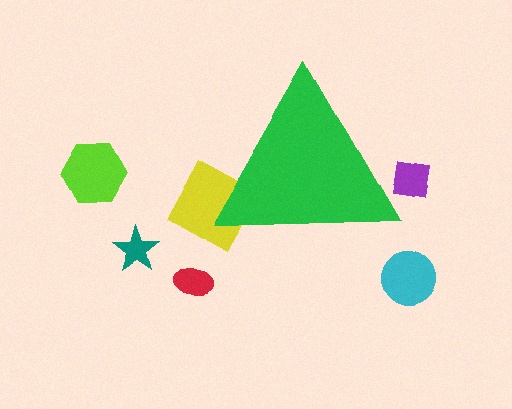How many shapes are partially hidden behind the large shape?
2 shapes are partially hidden.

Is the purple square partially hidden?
Yes, the purple square is partially hidden behind the green triangle.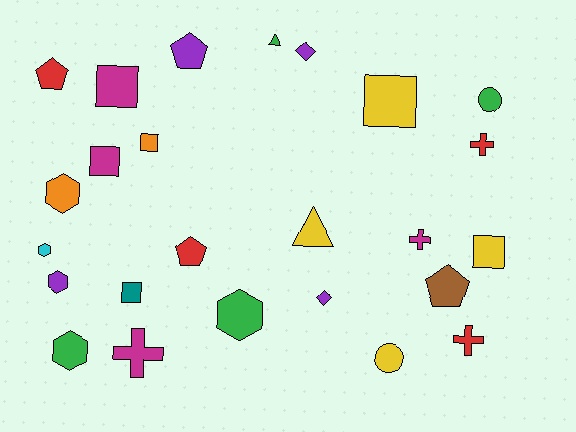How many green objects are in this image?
There are 4 green objects.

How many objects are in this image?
There are 25 objects.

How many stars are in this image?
There are no stars.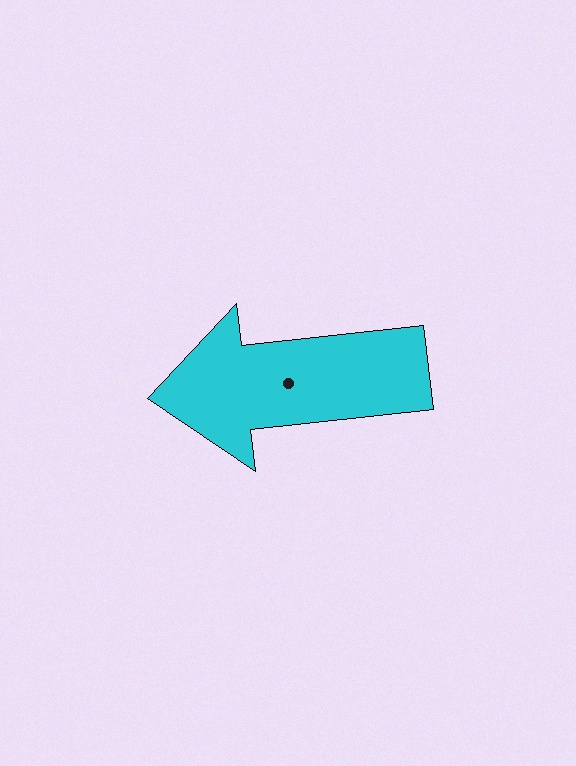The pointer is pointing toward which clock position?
Roughly 9 o'clock.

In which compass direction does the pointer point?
West.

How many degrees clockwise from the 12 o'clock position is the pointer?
Approximately 264 degrees.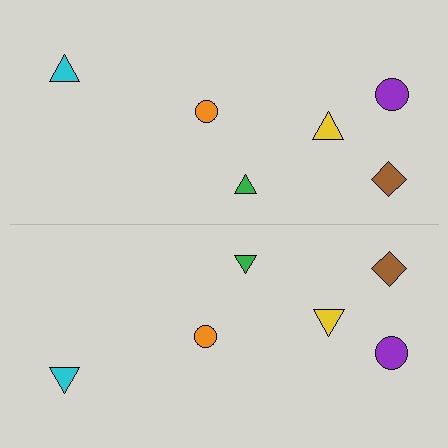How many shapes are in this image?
There are 12 shapes in this image.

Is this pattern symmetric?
Yes, this pattern has bilateral (reflection) symmetry.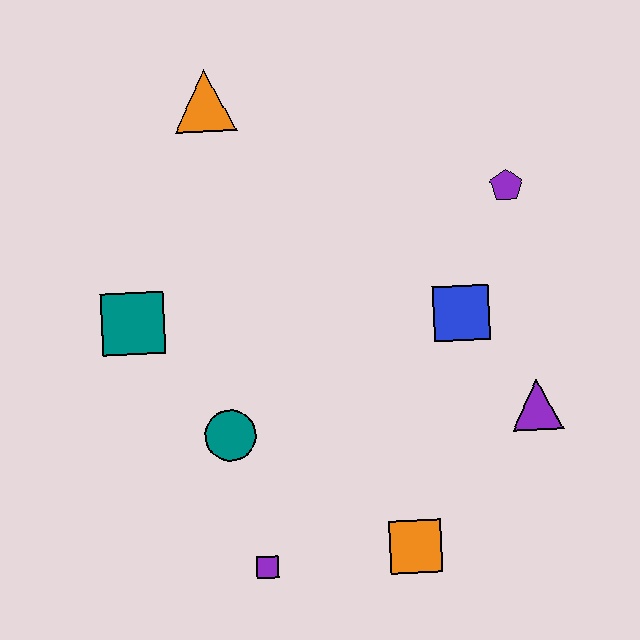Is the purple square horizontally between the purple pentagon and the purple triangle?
No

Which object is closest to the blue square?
The purple triangle is closest to the blue square.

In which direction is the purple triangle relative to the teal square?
The purple triangle is to the right of the teal square.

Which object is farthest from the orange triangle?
The orange square is farthest from the orange triangle.